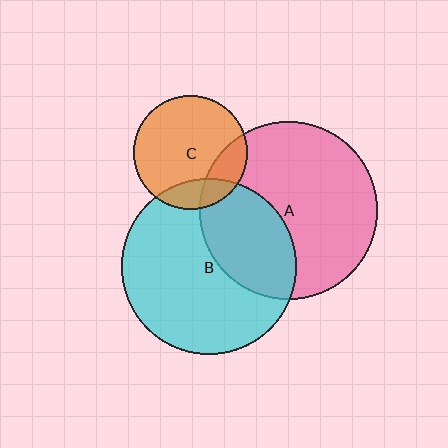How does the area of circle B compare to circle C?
Approximately 2.4 times.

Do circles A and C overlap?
Yes.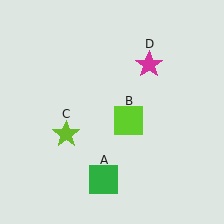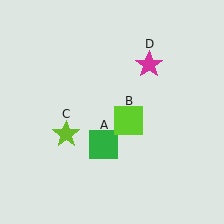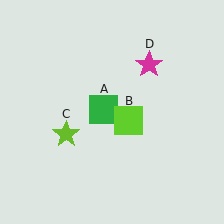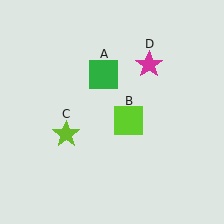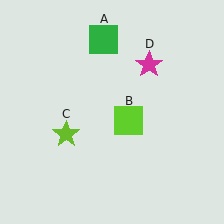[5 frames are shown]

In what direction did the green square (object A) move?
The green square (object A) moved up.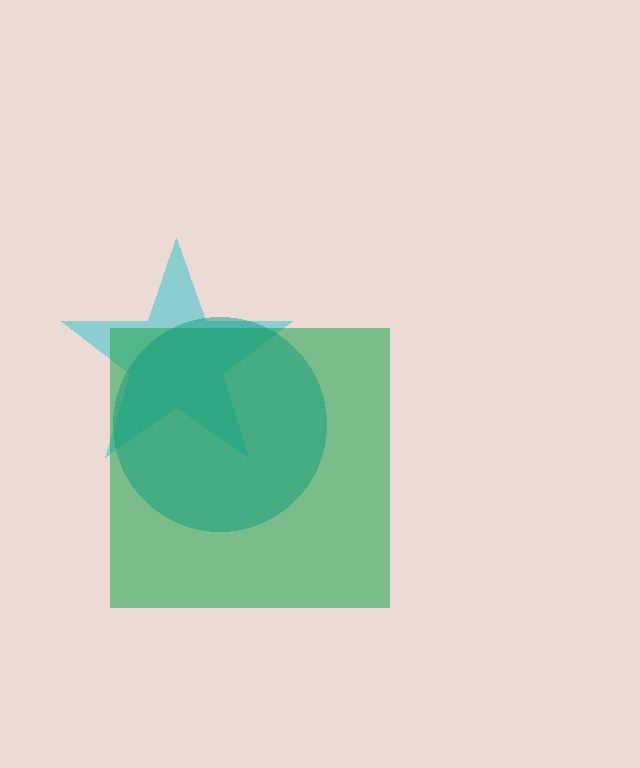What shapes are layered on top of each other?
The layered shapes are: a cyan star, a green square, a teal circle.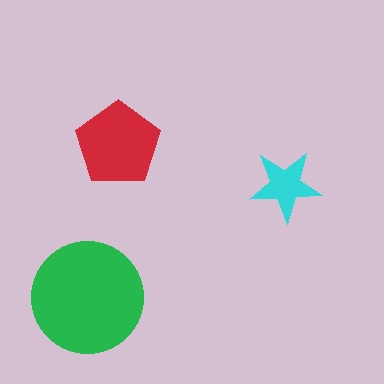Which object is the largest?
The green circle.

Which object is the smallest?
The cyan star.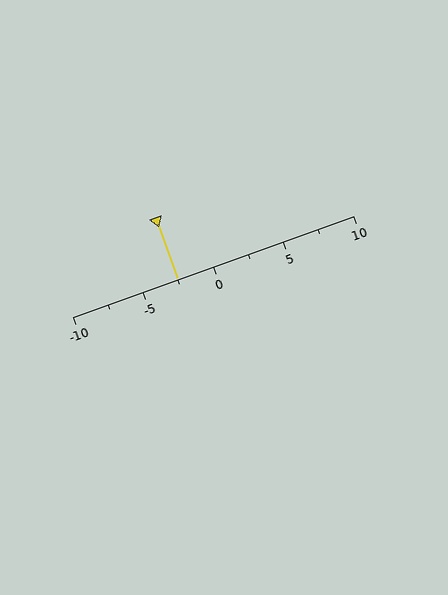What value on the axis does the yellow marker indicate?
The marker indicates approximately -2.5.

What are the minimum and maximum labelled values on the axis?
The axis runs from -10 to 10.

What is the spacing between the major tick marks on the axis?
The major ticks are spaced 5 apart.